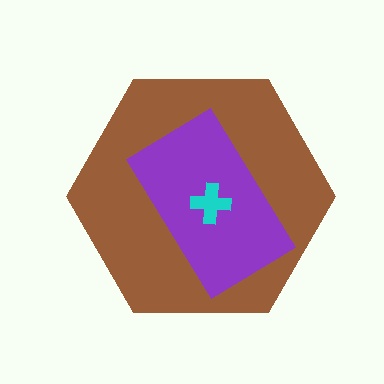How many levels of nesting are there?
3.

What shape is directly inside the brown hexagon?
The purple rectangle.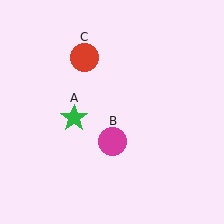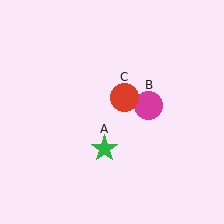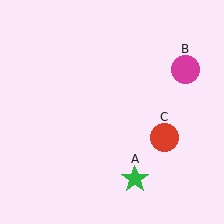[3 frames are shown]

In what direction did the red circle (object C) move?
The red circle (object C) moved down and to the right.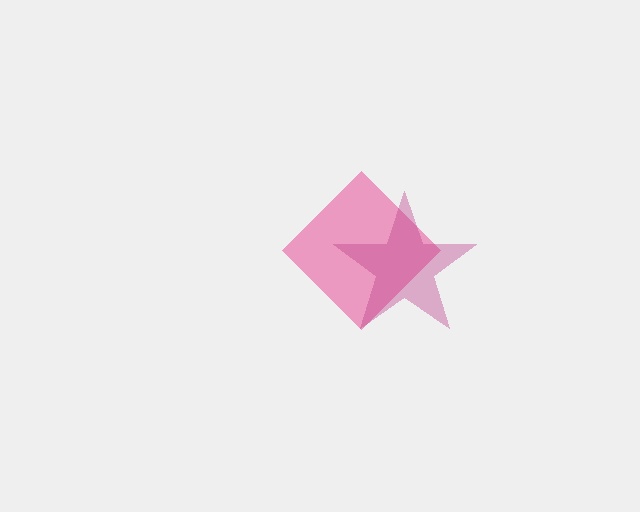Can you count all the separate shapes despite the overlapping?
Yes, there are 2 separate shapes.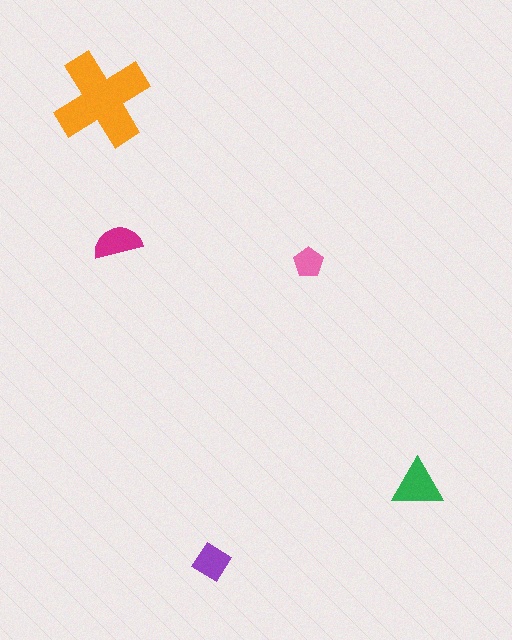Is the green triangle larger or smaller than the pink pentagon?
Larger.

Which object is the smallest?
The pink pentagon.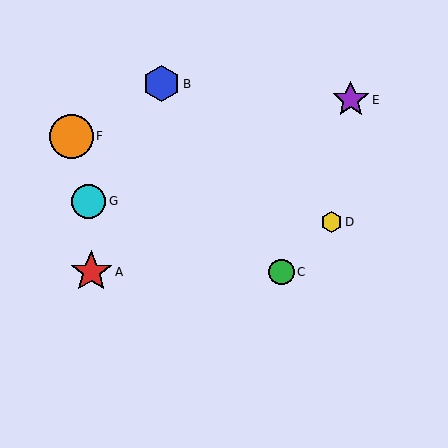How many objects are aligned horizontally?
2 objects (A, C) are aligned horizontally.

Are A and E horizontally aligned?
No, A is at y≈272 and E is at y≈100.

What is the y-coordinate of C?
Object C is at y≈272.